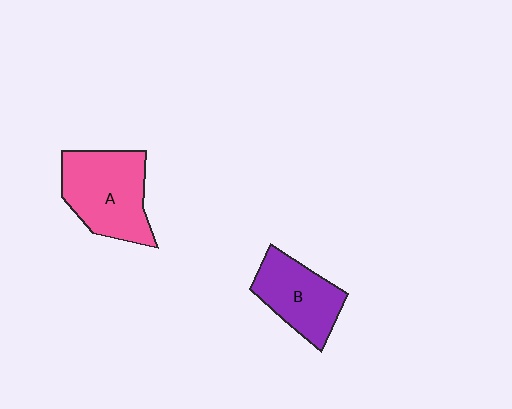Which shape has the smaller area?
Shape B (purple).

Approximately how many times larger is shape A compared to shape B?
Approximately 1.3 times.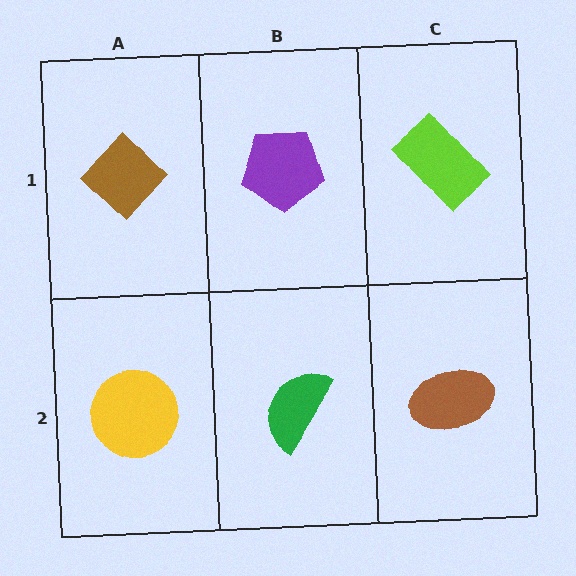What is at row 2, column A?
A yellow circle.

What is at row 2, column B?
A green semicircle.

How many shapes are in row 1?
3 shapes.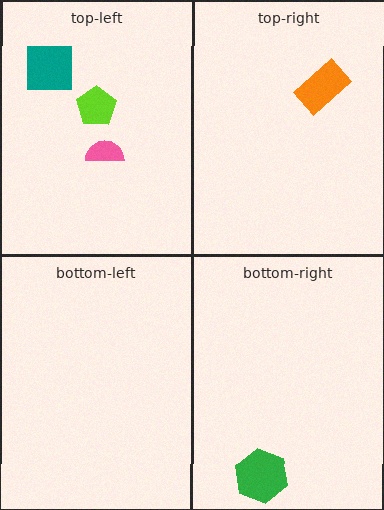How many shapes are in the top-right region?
1.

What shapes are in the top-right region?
The orange rectangle.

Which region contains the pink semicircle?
The top-left region.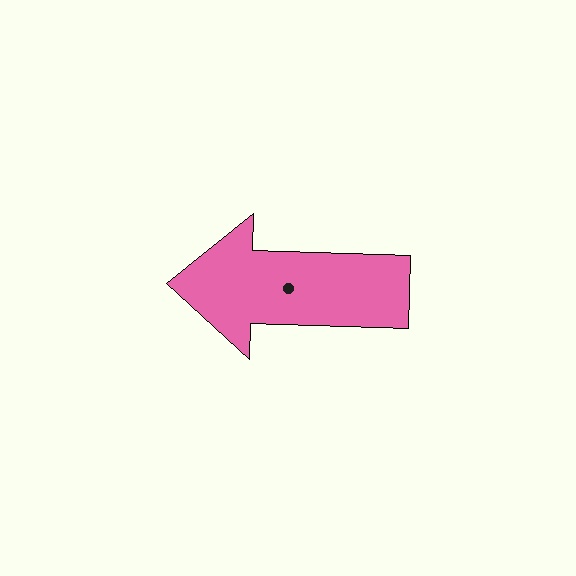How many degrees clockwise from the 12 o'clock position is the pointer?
Approximately 272 degrees.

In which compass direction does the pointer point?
West.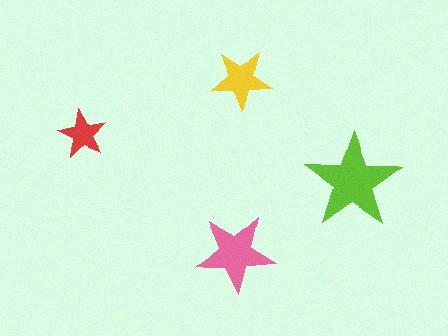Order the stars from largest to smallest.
the lime one, the pink one, the yellow one, the red one.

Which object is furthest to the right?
The lime star is rightmost.